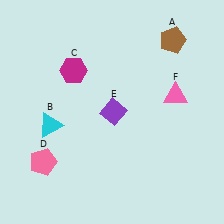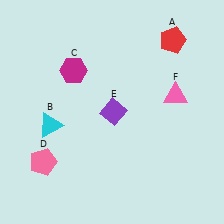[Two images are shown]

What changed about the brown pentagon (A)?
In Image 1, A is brown. In Image 2, it changed to red.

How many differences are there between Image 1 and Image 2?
There is 1 difference between the two images.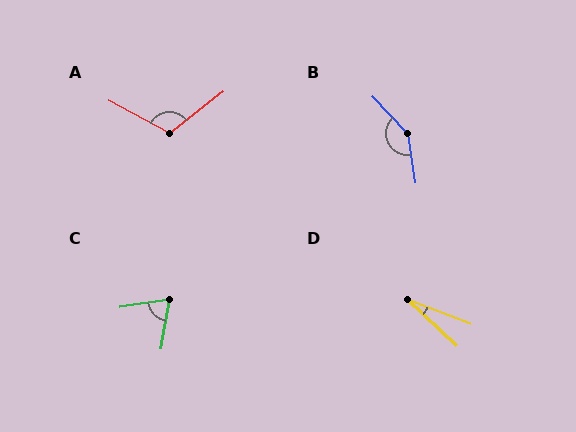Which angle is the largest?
B, at approximately 145 degrees.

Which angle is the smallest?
D, at approximately 22 degrees.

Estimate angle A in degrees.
Approximately 114 degrees.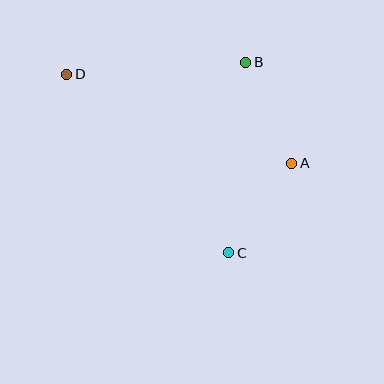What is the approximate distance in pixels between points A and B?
The distance between A and B is approximately 111 pixels.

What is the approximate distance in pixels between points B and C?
The distance between B and C is approximately 191 pixels.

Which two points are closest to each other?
Points A and C are closest to each other.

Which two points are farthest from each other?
Points A and D are farthest from each other.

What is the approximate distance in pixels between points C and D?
The distance between C and D is approximately 241 pixels.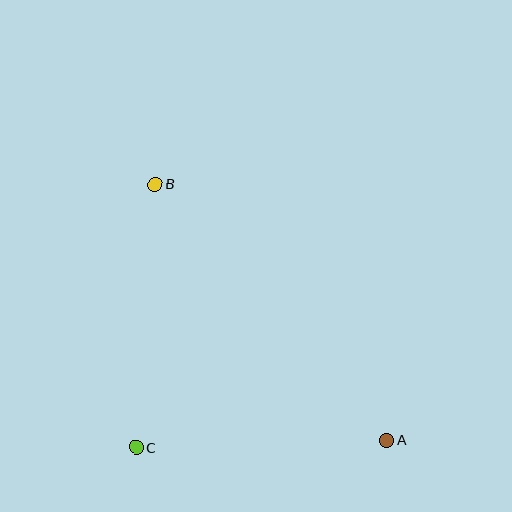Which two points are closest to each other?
Points A and C are closest to each other.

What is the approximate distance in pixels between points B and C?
The distance between B and C is approximately 264 pixels.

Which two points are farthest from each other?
Points A and B are farthest from each other.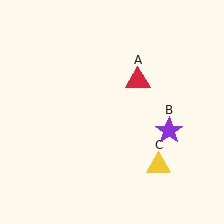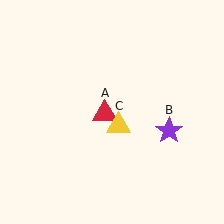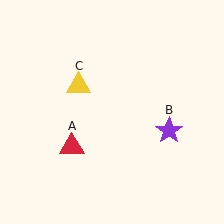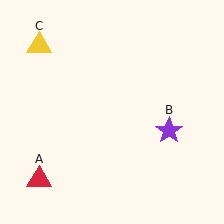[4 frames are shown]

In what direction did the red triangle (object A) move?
The red triangle (object A) moved down and to the left.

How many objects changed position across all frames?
2 objects changed position: red triangle (object A), yellow triangle (object C).